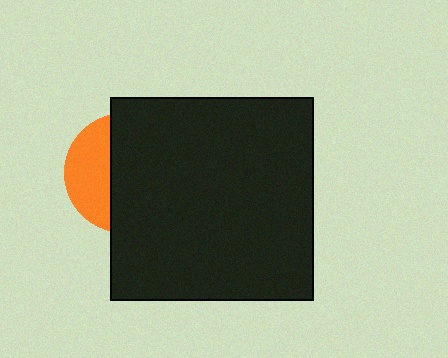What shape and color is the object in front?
The object in front is a black square.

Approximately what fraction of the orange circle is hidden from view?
Roughly 66% of the orange circle is hidden behind the black square.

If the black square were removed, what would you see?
You would see the complete orange circle.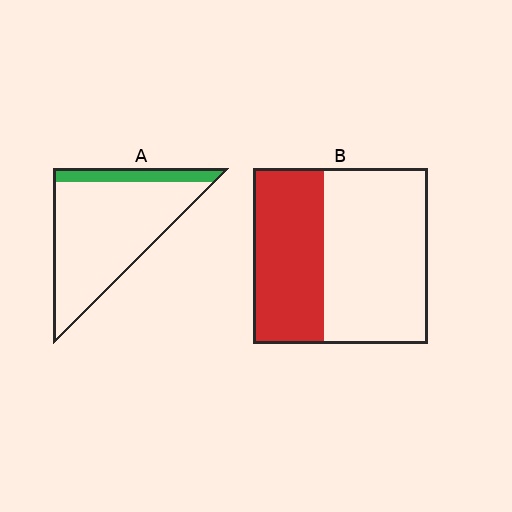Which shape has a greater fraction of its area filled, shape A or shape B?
Shape B.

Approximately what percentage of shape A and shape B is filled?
A is approximately 15% and B is approximately 40%.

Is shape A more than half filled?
No.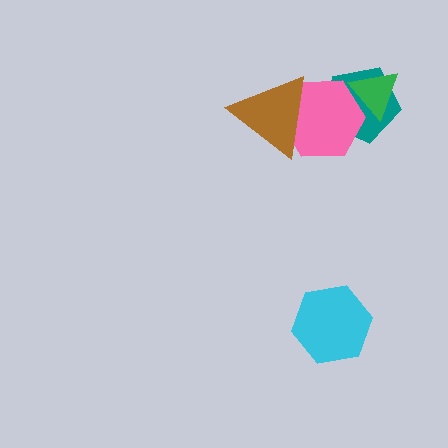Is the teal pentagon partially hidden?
Yes, it is partially covered by another shape.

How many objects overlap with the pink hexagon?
3 objects overlap with the pink hexagon.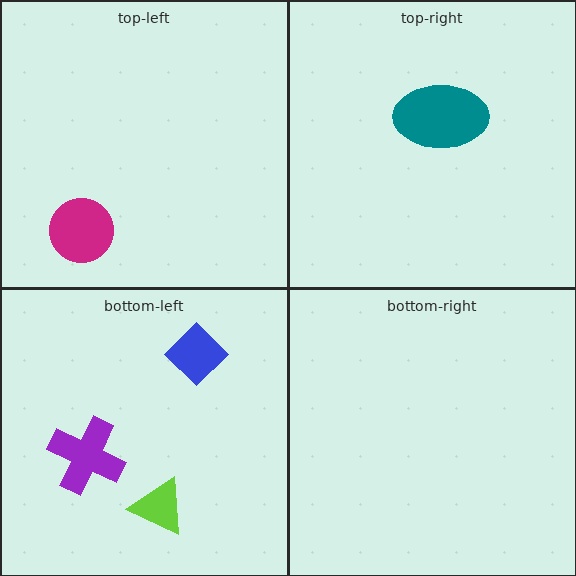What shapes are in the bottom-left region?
The lime triangle, the purple cross, the blue diamond.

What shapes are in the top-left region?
The magenta circle.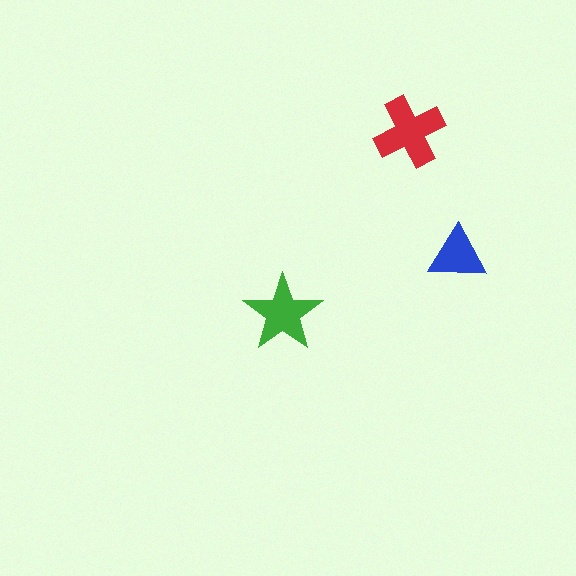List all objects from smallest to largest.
The blue triangle, the green star, the red cross.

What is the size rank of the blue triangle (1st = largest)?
3rd.